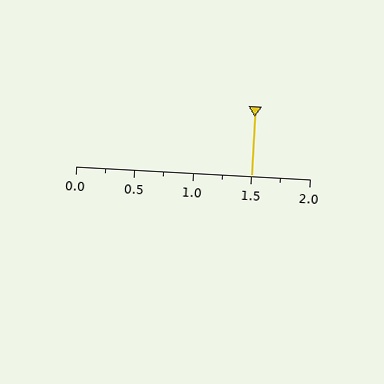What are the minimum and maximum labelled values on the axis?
The axis runs from 0.0 to 2.0.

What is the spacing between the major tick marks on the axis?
The major ticks are spaced 0.5 apart.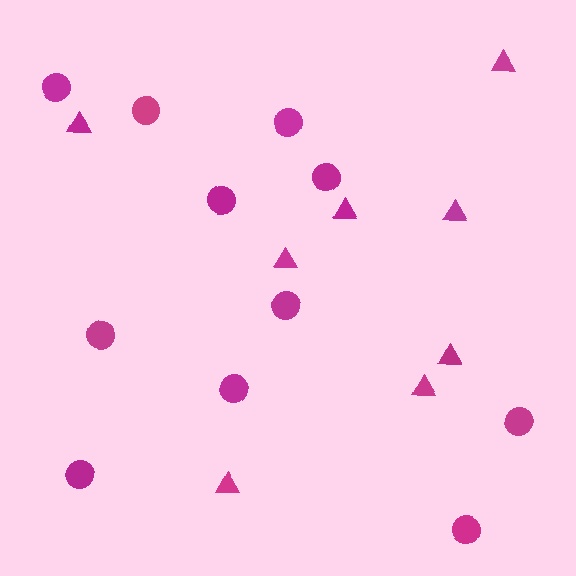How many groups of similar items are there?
There are 2 groups: one group of circles (11) and one group of triangles (8).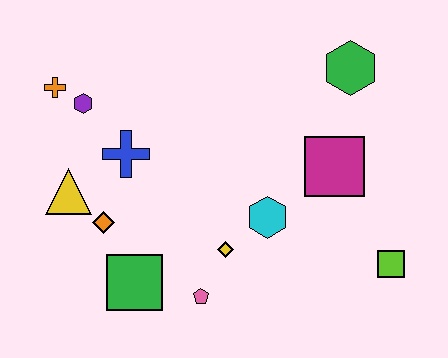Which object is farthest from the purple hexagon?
The lime square is farthest from the purple hexagon.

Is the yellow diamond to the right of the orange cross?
Yes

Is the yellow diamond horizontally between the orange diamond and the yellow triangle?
No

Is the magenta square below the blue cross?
Yes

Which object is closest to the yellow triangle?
The orange diamond is closest to the yellow triangle.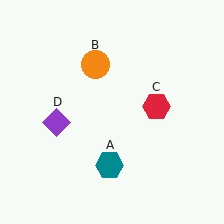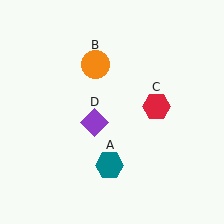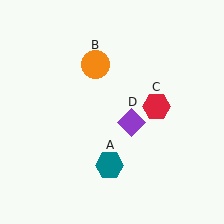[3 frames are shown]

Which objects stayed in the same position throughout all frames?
Teal hexagon (object A) and orange circle (object B) and red hexagon (object C) remained stationary.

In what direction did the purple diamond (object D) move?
The purple diamond (object D) moved right.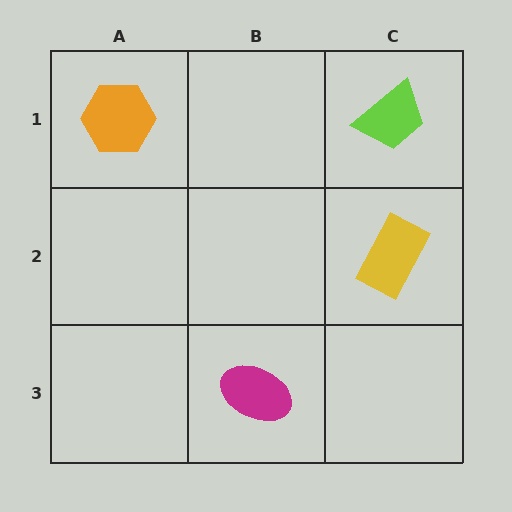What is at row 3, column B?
A magenta ellipse.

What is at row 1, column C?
A lime trapezoid.